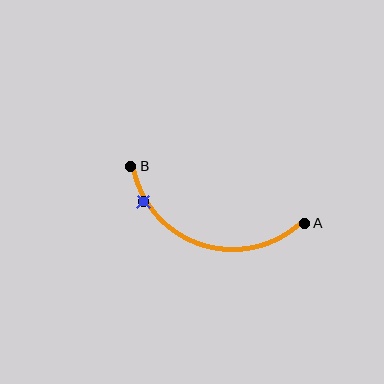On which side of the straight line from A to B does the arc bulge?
The arc bulges below the straight line connecting A and B.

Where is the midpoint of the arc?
The arc midpoint is the point on the curve farthest from the straight line joining A and B. It sits below that line.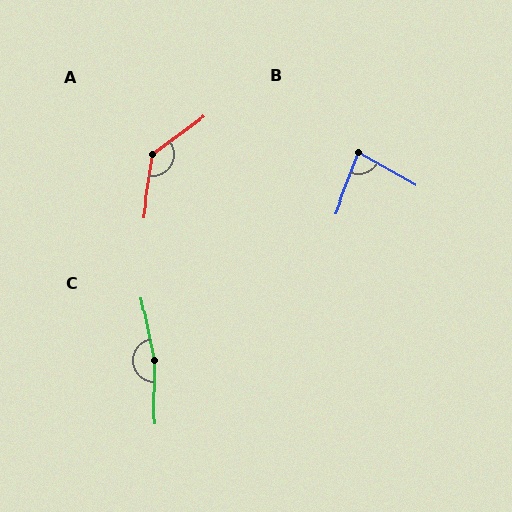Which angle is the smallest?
B, at approximately 81 degrees.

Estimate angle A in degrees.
Approximately 134 degrees.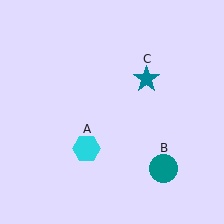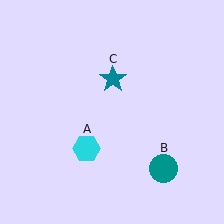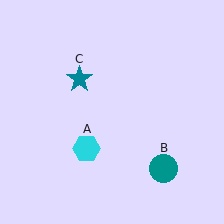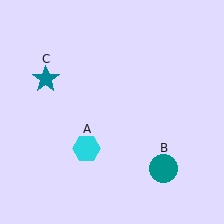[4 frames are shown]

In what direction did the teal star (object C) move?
The teal star (object C) moved left.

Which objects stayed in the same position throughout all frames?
Cyan hexagon (object A) and teal circle (object B) remained stationary.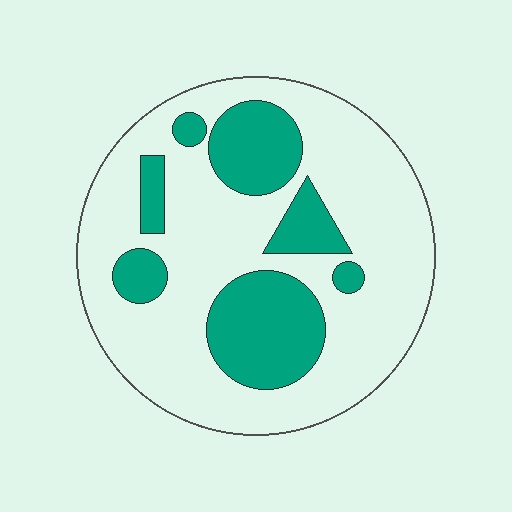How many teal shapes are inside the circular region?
7.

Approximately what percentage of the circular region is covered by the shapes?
Approximately 30%.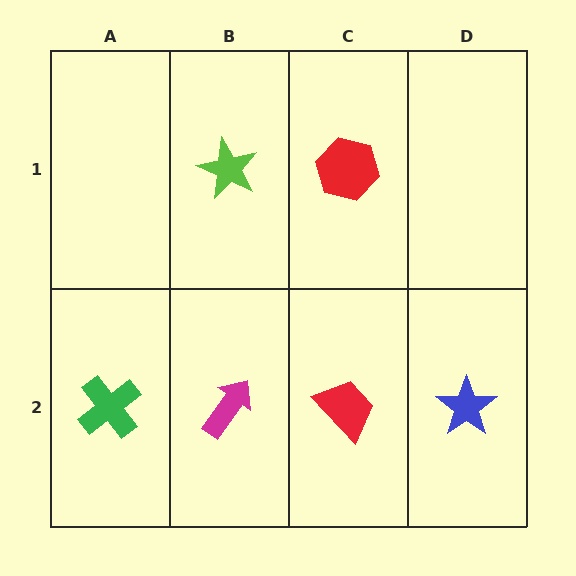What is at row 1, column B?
A lime star.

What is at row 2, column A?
A green cross.